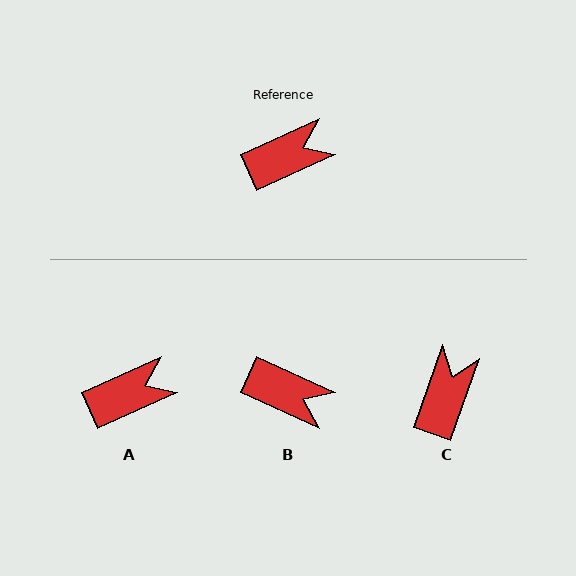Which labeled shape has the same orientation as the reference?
A.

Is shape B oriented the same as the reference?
No, it is off by about 48 degrees.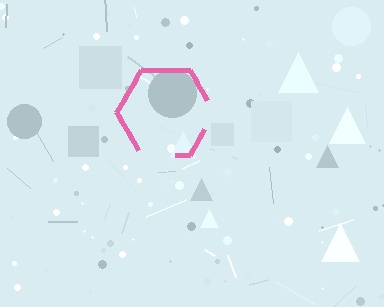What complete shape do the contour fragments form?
The contour fragments form a hexagon.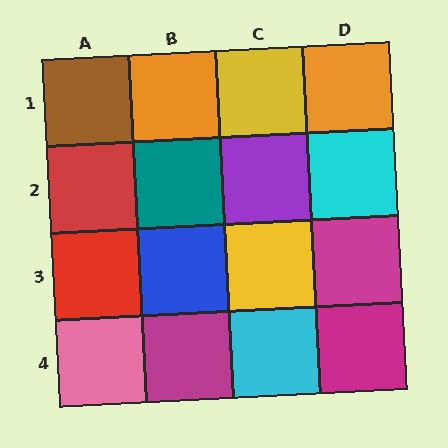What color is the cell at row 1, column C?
Yellow.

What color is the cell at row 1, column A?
Brown.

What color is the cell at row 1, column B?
Orange.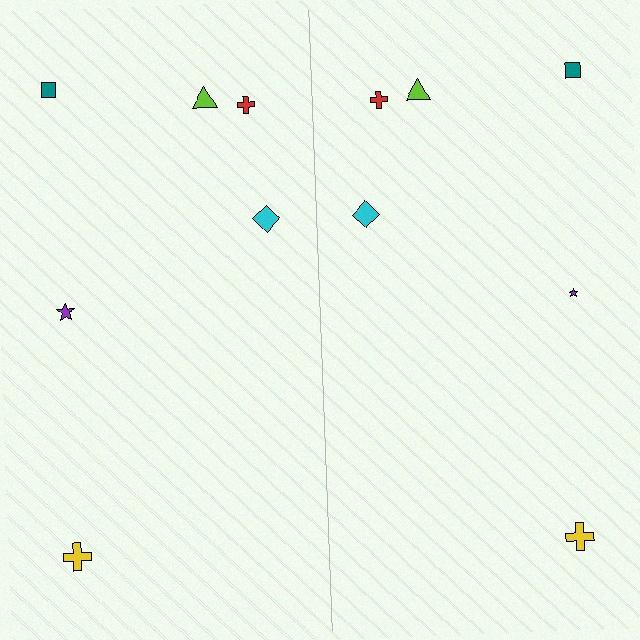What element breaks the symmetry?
The purple star on the right side has a different size than its mirror counterpart.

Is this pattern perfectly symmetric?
No, the pattern is not perfectly symmetric. The purple star on the right side has a different size than its mirror counterpart.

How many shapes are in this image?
There are 12 shapes in this image.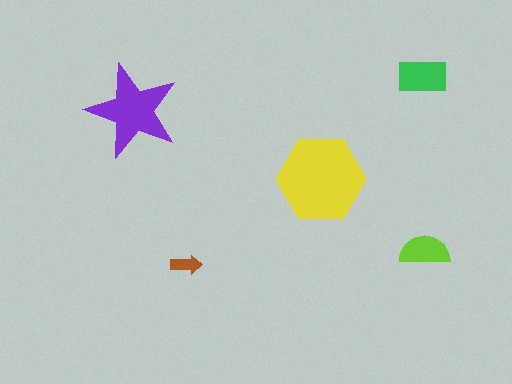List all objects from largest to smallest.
The yellow hexagon, the purple star, the green rectangle, the lime semicircle, the brown arrow.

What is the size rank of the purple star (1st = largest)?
2nd.